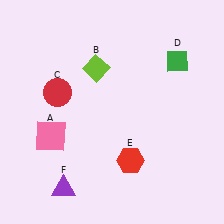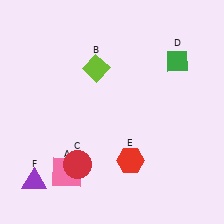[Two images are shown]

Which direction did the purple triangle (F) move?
The purple triangle (F) moved left.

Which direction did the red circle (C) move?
The red circle (C) moved down.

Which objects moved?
The objects that moved are: the pink square (A), the red circle (C), the purple triangle (F).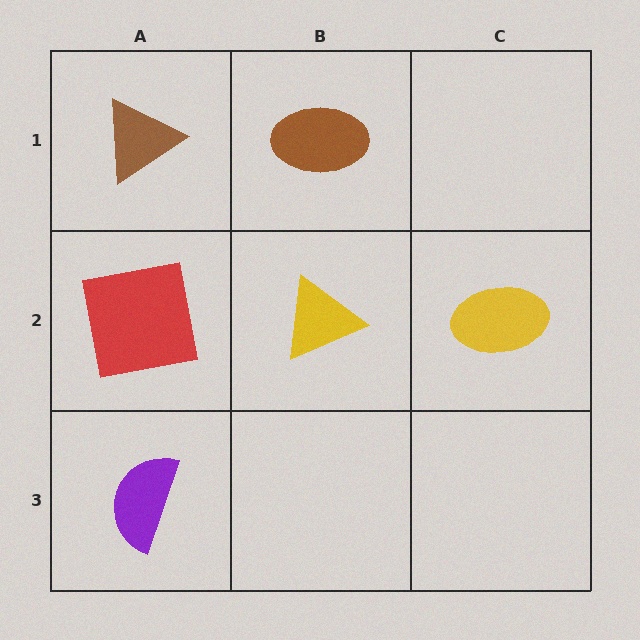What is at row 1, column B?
A brown ellipse.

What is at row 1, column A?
A brown triangle.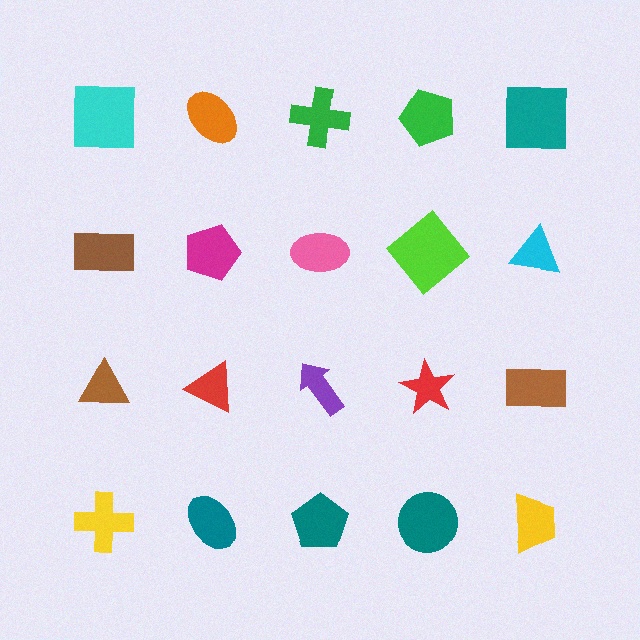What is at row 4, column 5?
A yellow trapezoid.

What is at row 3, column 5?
A brown rectangle.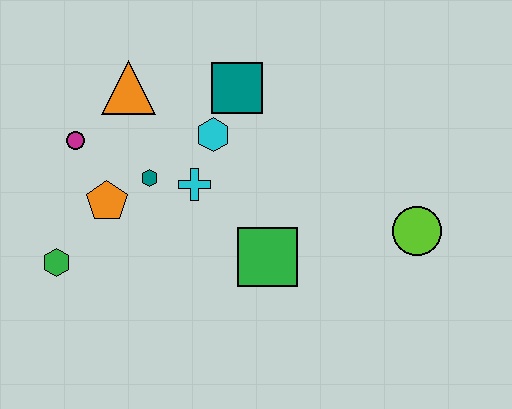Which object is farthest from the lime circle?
The green hexagon is farthest from the lime circle.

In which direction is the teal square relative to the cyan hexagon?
The teal square is above the cyan hexagon.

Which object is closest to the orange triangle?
The magenta circle is closest to the orange triangle.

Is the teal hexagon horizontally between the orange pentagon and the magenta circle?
No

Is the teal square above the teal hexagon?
Yes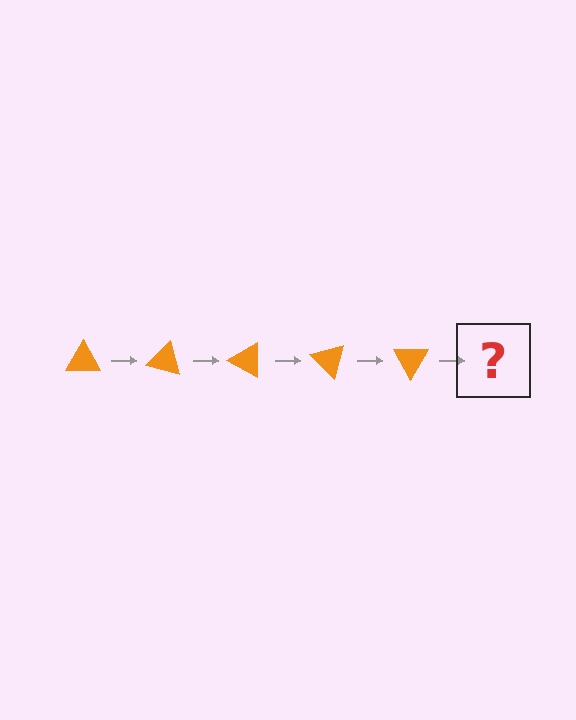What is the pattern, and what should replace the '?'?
The pattern is that the triangle rotates 15 degrees each step. The '?' should be an orange triangle rotated 75 degrees.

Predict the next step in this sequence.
The next step is an orange triangle rotated 75 degrees.